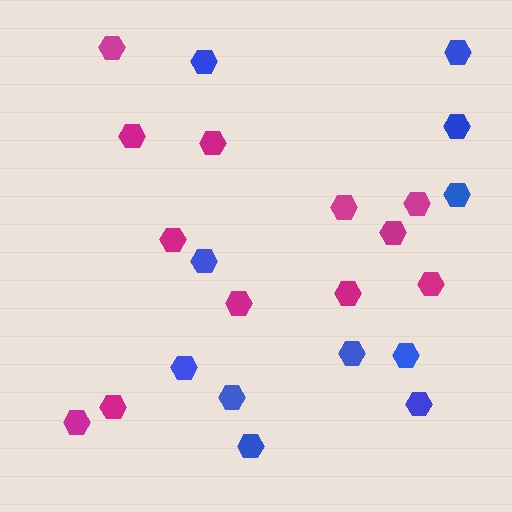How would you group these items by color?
There are 2 groups: one group of magenta hexagons (12) and one group of blue hexagons (11).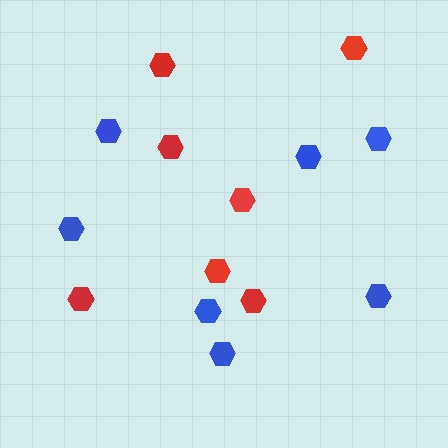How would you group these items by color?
There are 2 groups: one group of red hexagons (7) and one group of blue hexagons (7).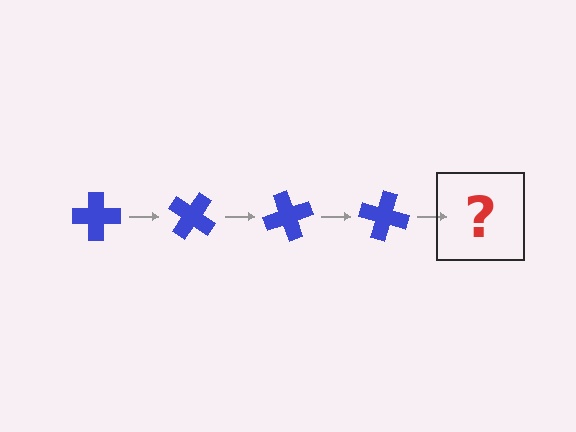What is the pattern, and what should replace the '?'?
The pattern is that the cross rotates 35 degrees each step. The '?' should be a blue cross rotated 140 degrees.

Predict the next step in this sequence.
The next step is a blue cross rotated 140 degrees.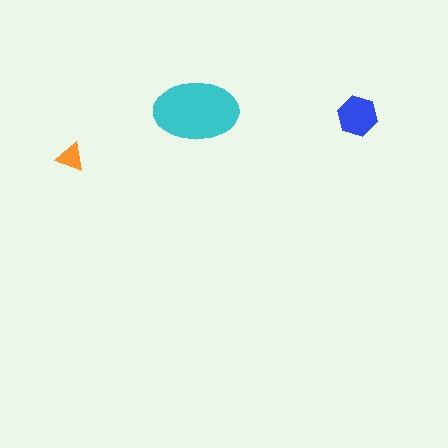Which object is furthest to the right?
The blue hexagon is rightmost.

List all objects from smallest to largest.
The orange triangle, the blue hexagon, the cyan ellipse.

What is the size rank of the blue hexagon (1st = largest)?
2nd.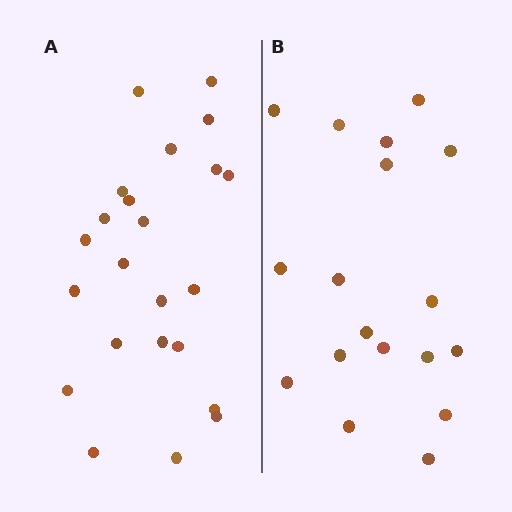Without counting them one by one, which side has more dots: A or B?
Region A (the left region) has more dots.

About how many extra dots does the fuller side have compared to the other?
Region A has about 5 more dots than region B.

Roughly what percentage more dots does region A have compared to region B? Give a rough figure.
About 30% more.